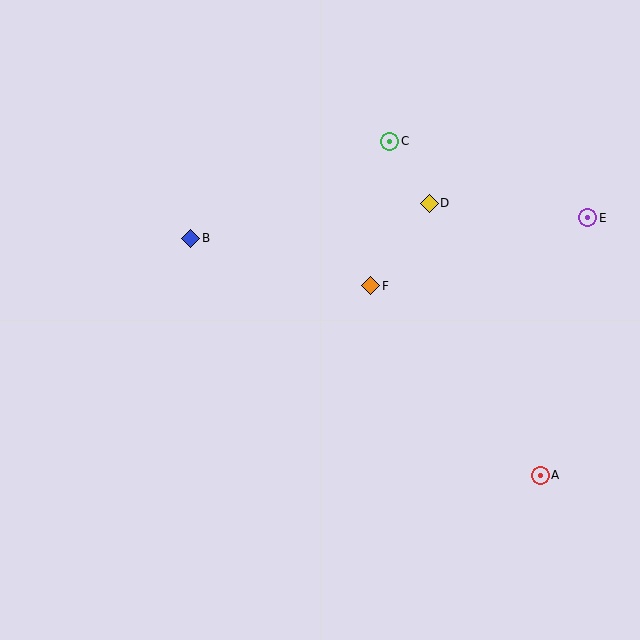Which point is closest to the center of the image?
Point F at (371, 286) is closest to the center.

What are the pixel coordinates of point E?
Point E is at (588, 218).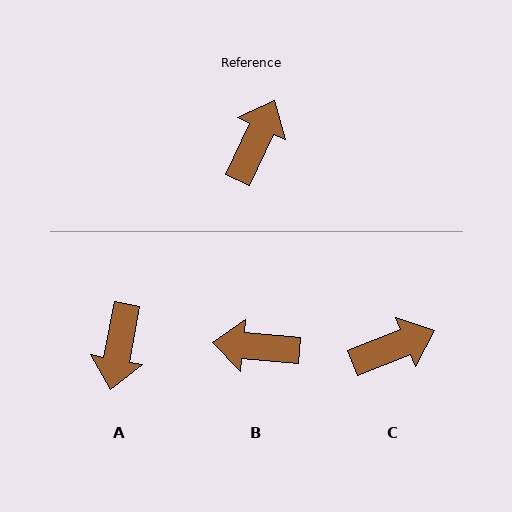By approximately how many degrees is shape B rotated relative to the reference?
Approximately 110 degrees counter-clockwise.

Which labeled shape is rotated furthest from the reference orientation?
A, about 166 degrees away.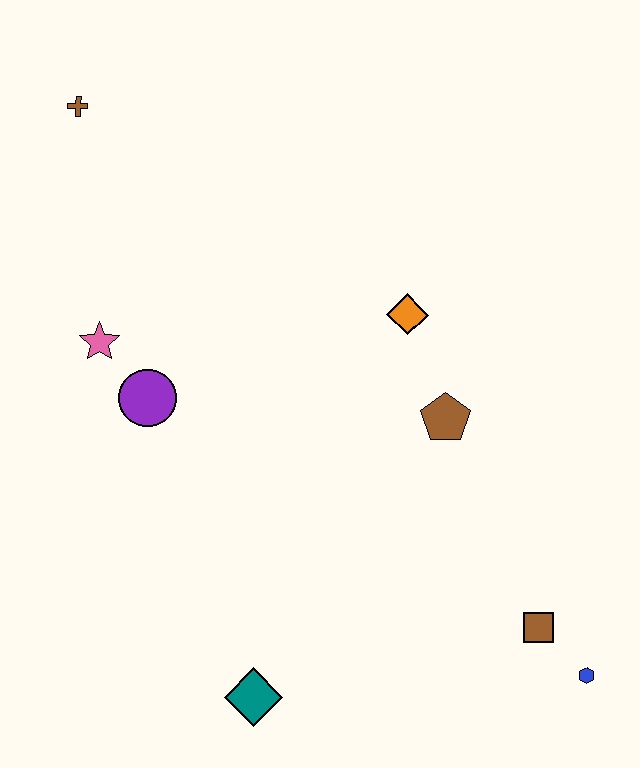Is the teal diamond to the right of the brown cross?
Yes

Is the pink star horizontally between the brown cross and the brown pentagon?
Yes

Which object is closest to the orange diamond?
The brown pentagon is closest to the orange diamond.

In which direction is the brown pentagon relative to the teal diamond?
The brown pentagon is above the teal diamond.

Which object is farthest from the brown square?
The brown cross is farthest from the brown square.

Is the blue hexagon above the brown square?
No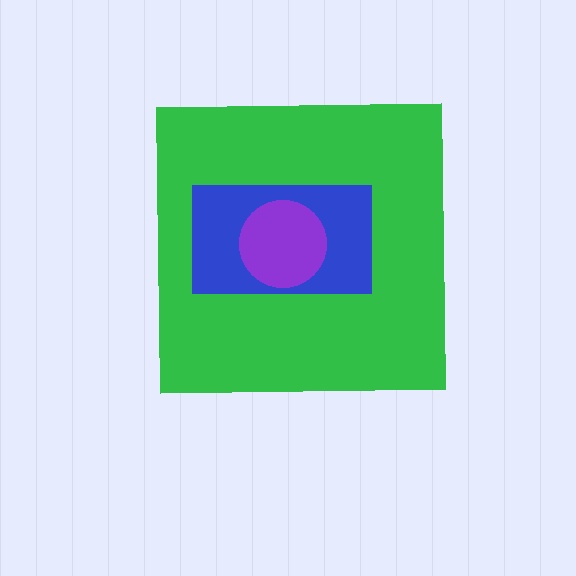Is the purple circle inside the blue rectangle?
Yes.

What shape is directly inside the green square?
The blue rectangle.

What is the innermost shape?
The purple circle.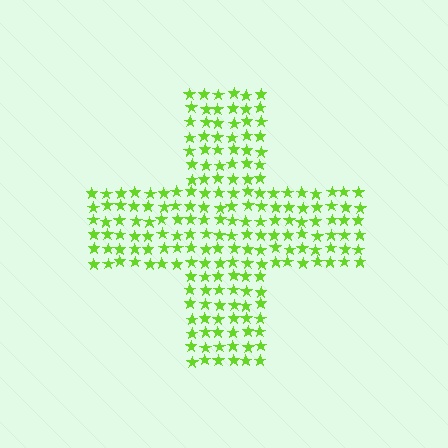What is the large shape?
The large shape is a cross.